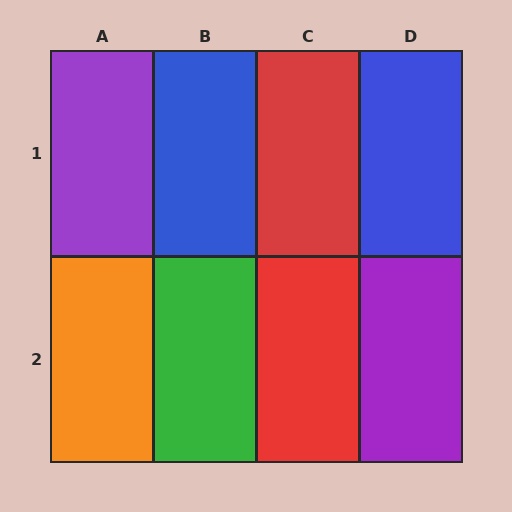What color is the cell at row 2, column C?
Red.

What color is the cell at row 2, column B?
Green.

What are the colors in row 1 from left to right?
Purple, blue, red, blue.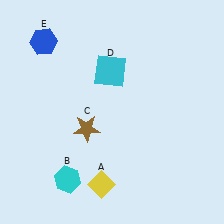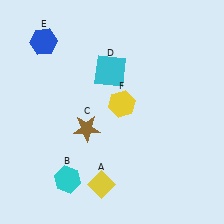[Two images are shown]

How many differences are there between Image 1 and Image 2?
There is 1 difference between the two images.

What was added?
A yellow hexagon (F) was added in Image 2.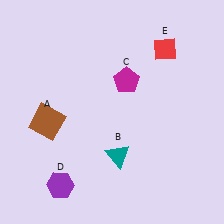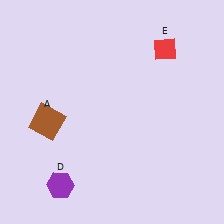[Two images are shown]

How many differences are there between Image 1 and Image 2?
There are 2 differences between the two images.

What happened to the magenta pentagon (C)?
The magenta pentagon (C) was removed in Image 2. It was in the top-right area of Image 1.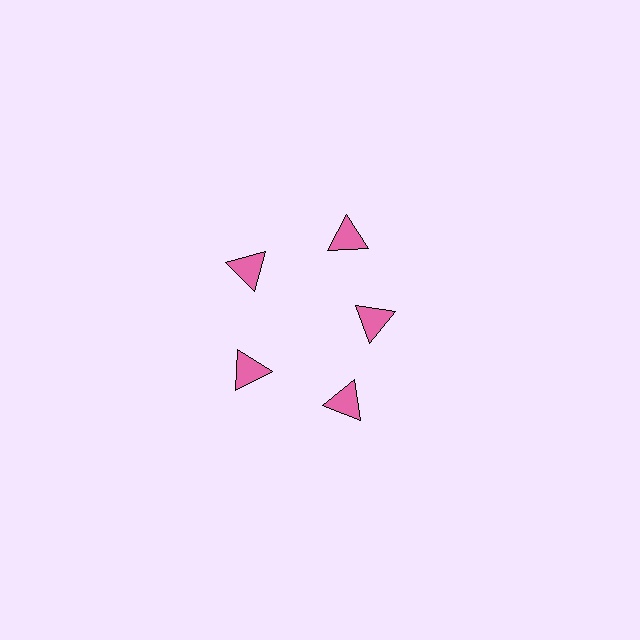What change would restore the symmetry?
The symmetry would be restored by moving it outward, back onto the ring so that all 5 triangles sit at equal angles and equal distance from the center.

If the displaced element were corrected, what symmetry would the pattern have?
It would have 5-fold rotational symmetry — the pattern would map onto itself every 72 degrees.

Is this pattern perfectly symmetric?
No. The 5 pink triangles are arranged in a ring, but one element near the 3 o'clock position is pulled inward toward the center, breaking the 5-fold rotational symmetry.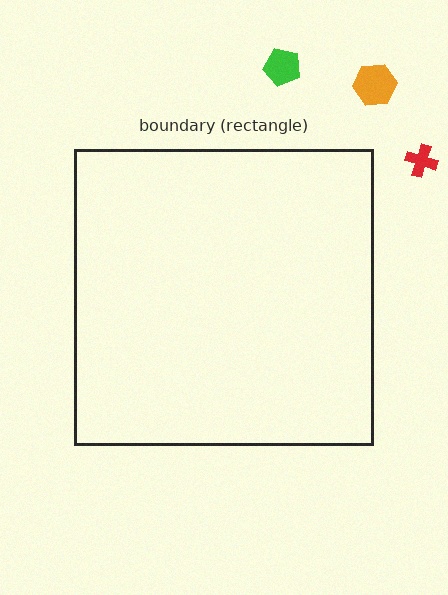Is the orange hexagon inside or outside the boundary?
Outside.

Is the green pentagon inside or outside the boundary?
Outside.